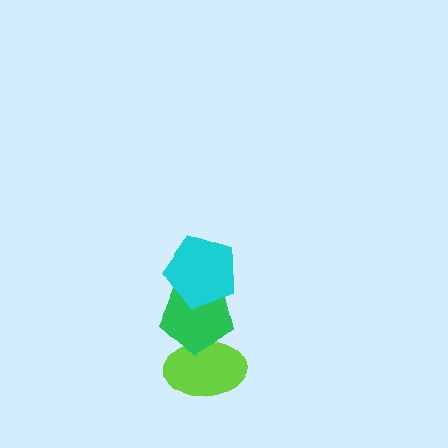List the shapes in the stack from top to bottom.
From top to bottom: the cyan pentagon, the green pentagon, the lime ellipse.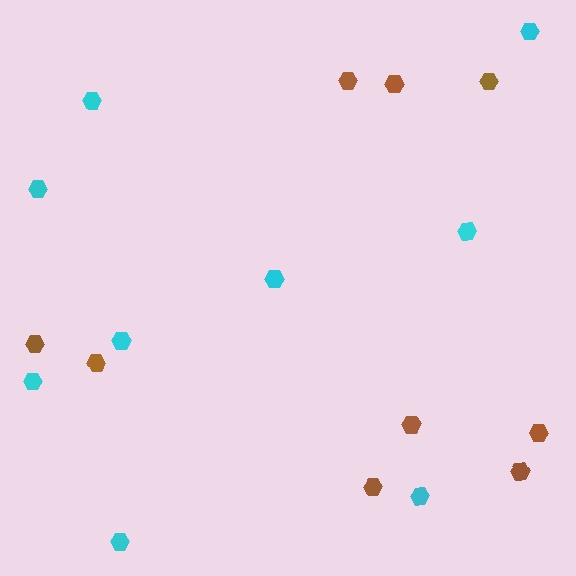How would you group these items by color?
There are 2 groups: one group of brown hexagons (9) and one group of cyan hexagons (9).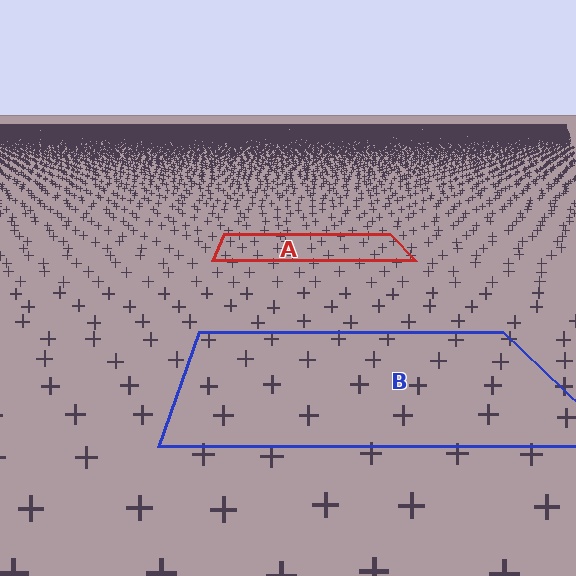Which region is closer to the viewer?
Region B is closer. The texture elements there are larger and more spread out.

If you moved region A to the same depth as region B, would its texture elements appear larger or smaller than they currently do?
They would appear larger. At a closer depth, the same texture elements are projected at a bigger on-screen size.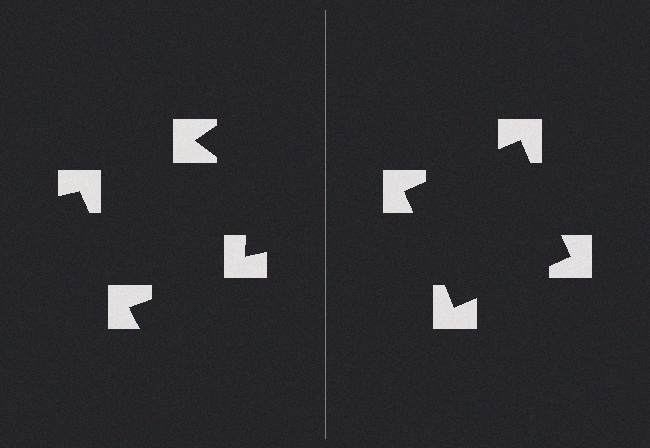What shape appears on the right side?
An illusory square.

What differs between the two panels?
The notched squares are positioned identically on both sides; only the wedge orientations differ. On the right they align to a square; on the left they are misaligned.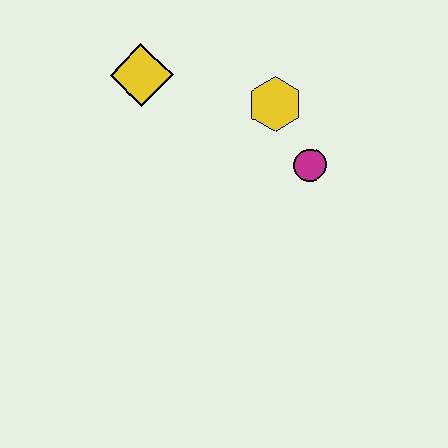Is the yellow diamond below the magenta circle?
No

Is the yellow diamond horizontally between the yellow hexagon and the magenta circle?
No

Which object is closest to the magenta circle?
The yellow hexagon is closest to the magenta circle.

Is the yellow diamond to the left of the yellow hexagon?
Yes